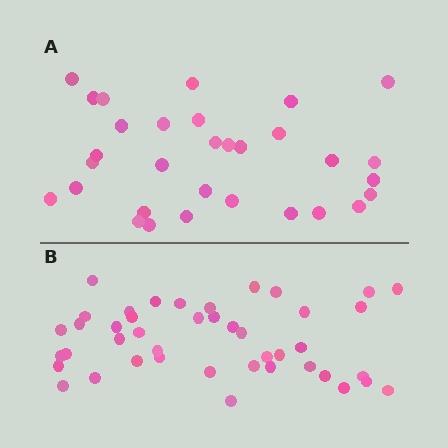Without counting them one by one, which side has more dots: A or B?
Region B (the bottom region) has more dots.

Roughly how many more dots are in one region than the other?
Region B has roughly 12 or so more dots than region A.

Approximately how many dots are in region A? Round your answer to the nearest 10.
About 30 dots. (The exact count is 31, which rounds to 30.)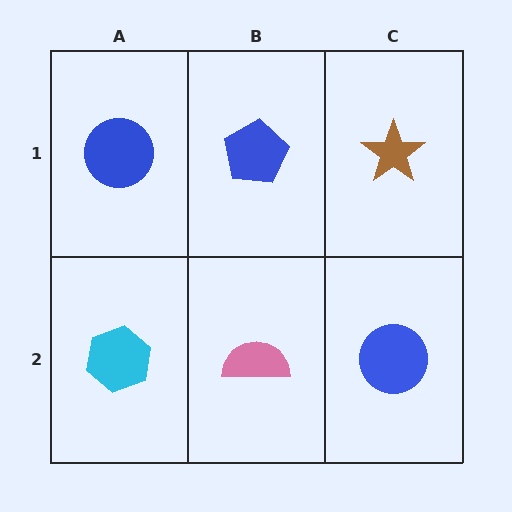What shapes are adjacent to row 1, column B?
A pink semicircle (row 2, column B), a blue circle (row 1, column A), a brown star (row 1, column C).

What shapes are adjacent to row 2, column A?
A blue circle (row 1, column A), a pink semicircle (row 2, column B).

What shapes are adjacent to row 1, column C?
A blue circle (row 2, column C), a blue pentagon (row 1, column B).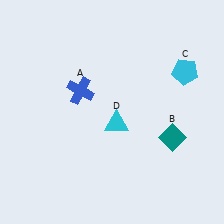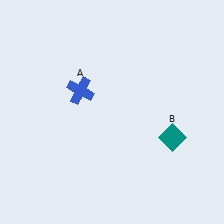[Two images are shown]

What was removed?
The cyan pentagon (C), the cyan triangle (D) were removed in Image 2.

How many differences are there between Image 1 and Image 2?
There are 2 differences between the two images.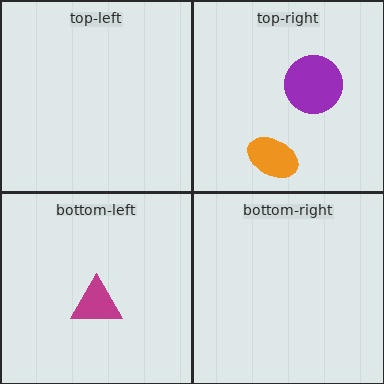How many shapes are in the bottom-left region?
1.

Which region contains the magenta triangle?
The bottom-left region.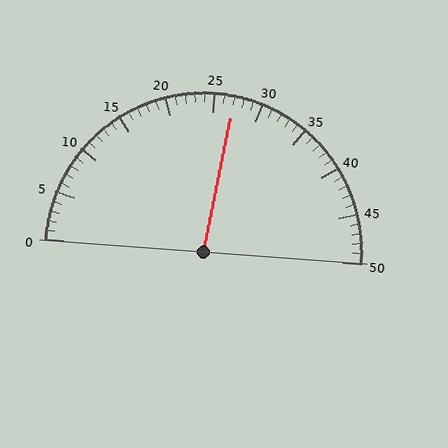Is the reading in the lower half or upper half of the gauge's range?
The reading is in the upper half of the range (0 to 50).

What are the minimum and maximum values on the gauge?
The gauge ranges from 0 to 50.